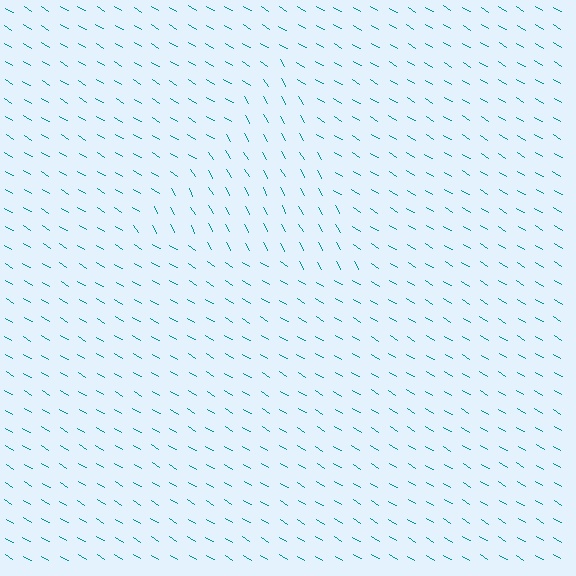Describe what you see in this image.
The image is filled with small teal line segments. A triangle region in the image has lines oriented differently from the surrounding lines, creating a visible texture boundary.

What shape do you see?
I see a triangle.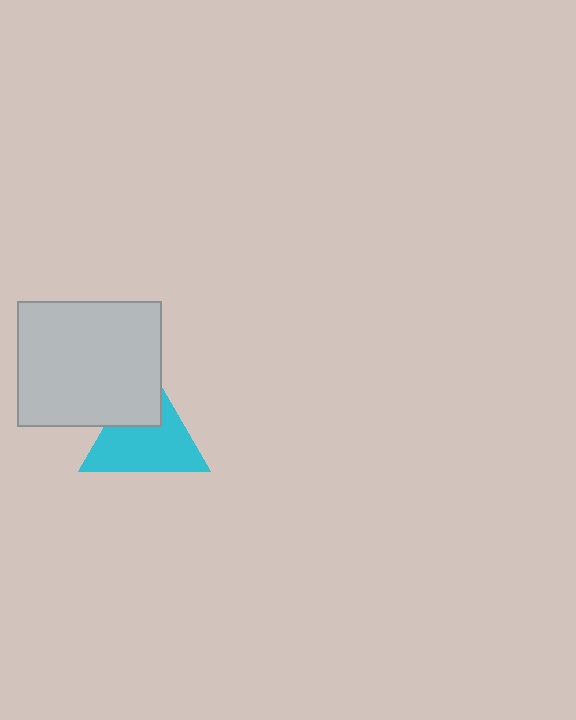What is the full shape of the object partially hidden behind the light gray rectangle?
The partially hidden object is a cyan triangle.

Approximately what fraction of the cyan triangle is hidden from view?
Roughly 32% of the cyan triangle is hidden behind the light gray rectangle.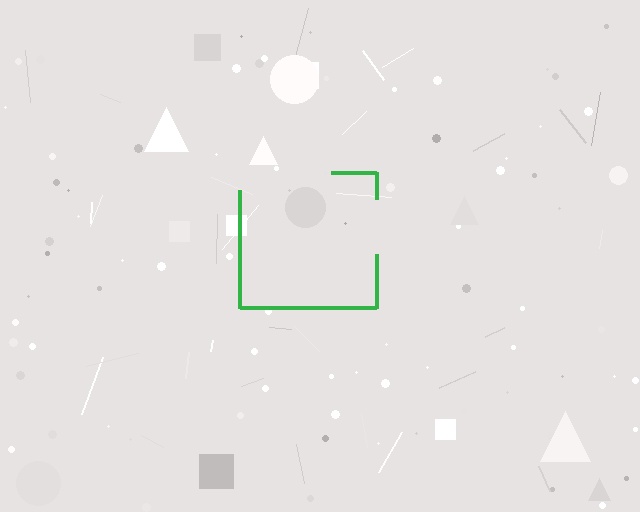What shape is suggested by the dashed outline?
The dashed outline suggests a square.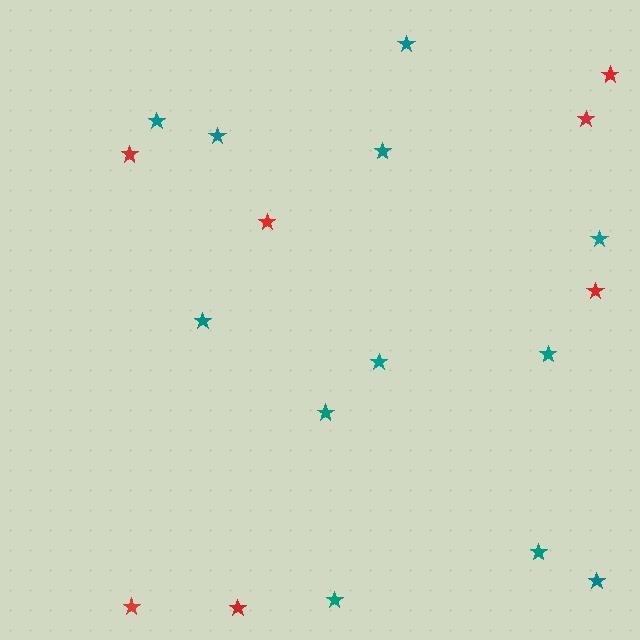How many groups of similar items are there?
There are 2 groups: one group of teal stars (12) and one group of red stars (7).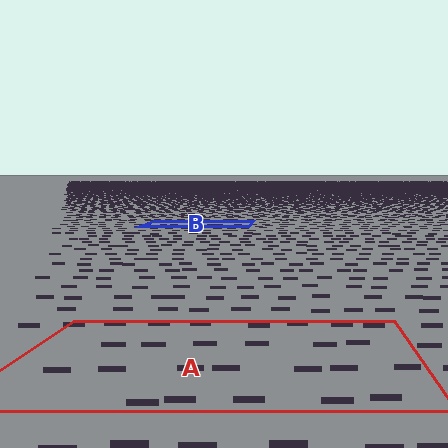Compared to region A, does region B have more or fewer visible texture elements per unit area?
Region B has more texture elements per unit area — they are packed more densely because it is farther away.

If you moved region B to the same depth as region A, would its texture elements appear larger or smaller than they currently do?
They would appear larger. At a closer depth, the same texture elements are projected at a bigger on-screen size.